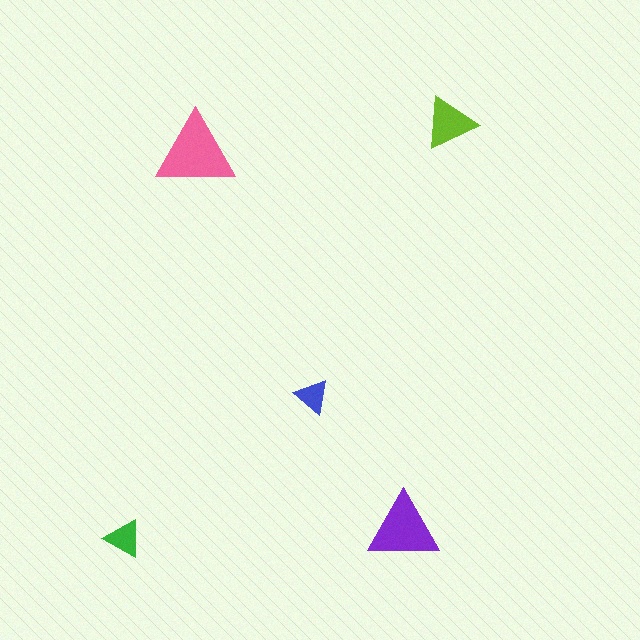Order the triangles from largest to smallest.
the pink one, the purple one, the lime one, the green one, the blue one.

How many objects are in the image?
There are 5 objects in the image.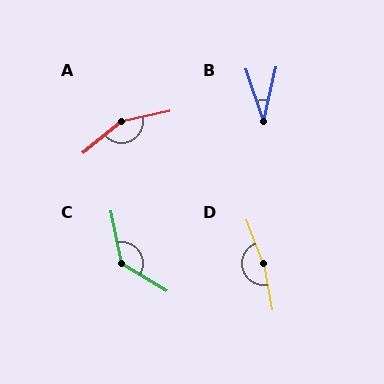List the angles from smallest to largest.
B (32°), C (132°), A (153°), D (170°).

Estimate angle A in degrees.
Approximately 153 degrees.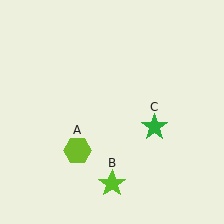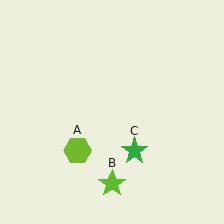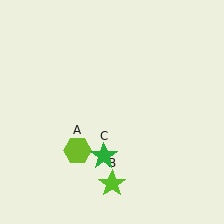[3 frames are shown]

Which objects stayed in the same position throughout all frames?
Lime hexagon (object A) and lime star (object B) remained stationary.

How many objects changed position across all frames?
1 object changed position: green star (object C).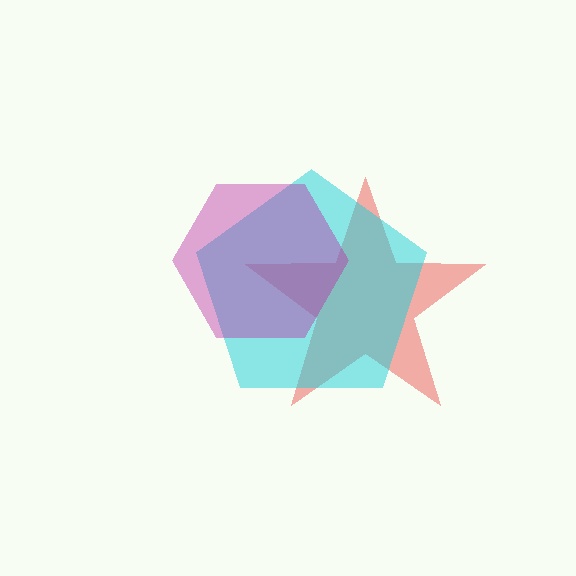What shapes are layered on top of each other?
The layered shapes are: a red star, a cyan pentagon, a magenta hexagon.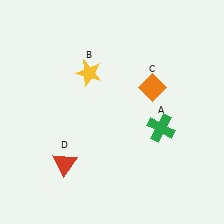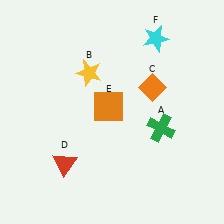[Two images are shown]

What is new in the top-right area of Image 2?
A cyan star (F) was added in the top-right area of Image 2.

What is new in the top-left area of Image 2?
An orange square (E) was added in the top-left area of Image 2.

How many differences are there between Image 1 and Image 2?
There are 2 differences between the two images.